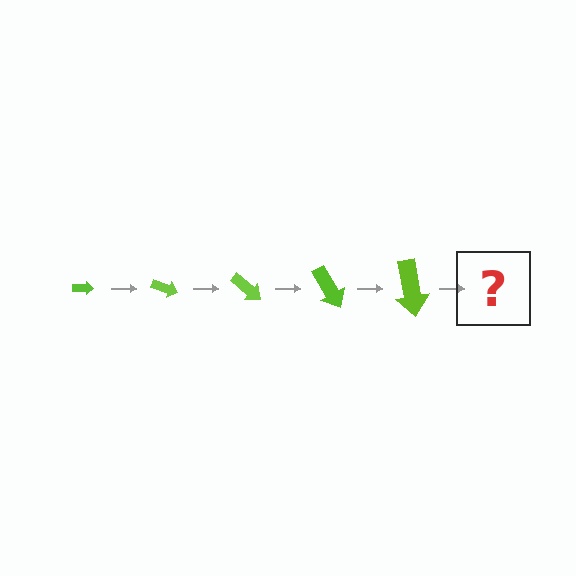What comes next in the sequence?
The next element should be an arrow, larger than the previous one and rotated 100 degrees from the start.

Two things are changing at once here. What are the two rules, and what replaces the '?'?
The two rules are that the arrow grows larger each step and it rotates 20 degrees each step. The '?' should be an arrow, larger than the previous one and rotated 100 degrees from the start.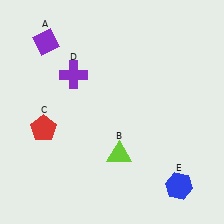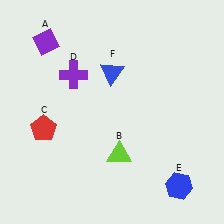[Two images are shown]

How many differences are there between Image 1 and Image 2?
There is 1 difference between the two images.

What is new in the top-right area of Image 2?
A blue triangle (F) was added in the top-right area of Image 2.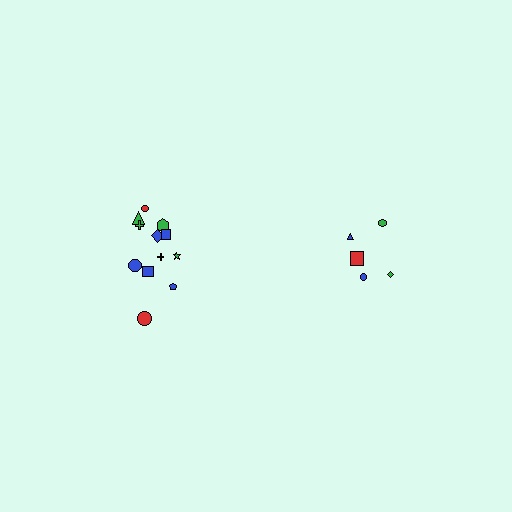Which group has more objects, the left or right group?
The left group.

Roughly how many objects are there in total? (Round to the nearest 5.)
Roughly 15 objects in total.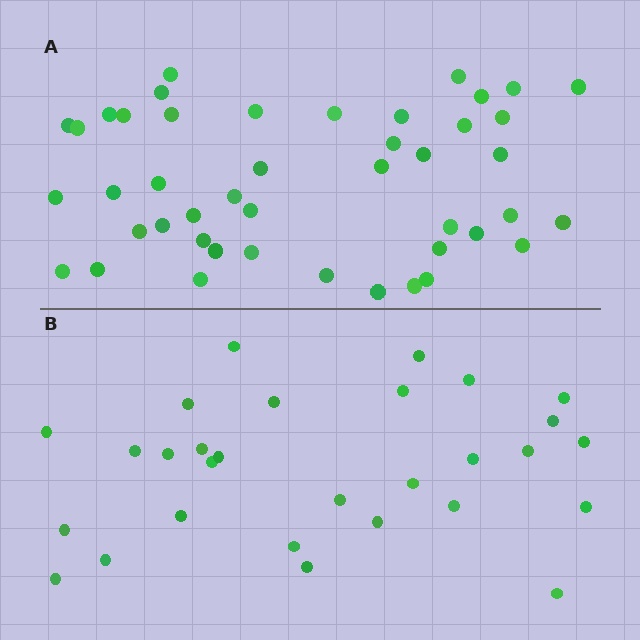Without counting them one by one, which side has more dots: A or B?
Region A (the top region) has more dots.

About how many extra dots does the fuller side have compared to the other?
Region A has approximately 15 more dots than region B.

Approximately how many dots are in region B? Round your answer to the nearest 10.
About 30 dots. (The exact count is 29, which rounds to 30.)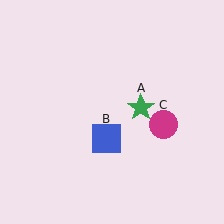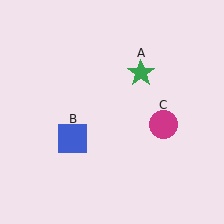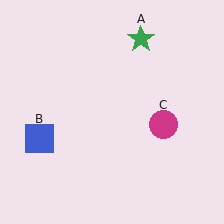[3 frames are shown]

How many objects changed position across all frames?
2 objects changed position: green star (object A), blue square (object B).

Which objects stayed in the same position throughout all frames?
Magenta circle (object C) remained stationary.